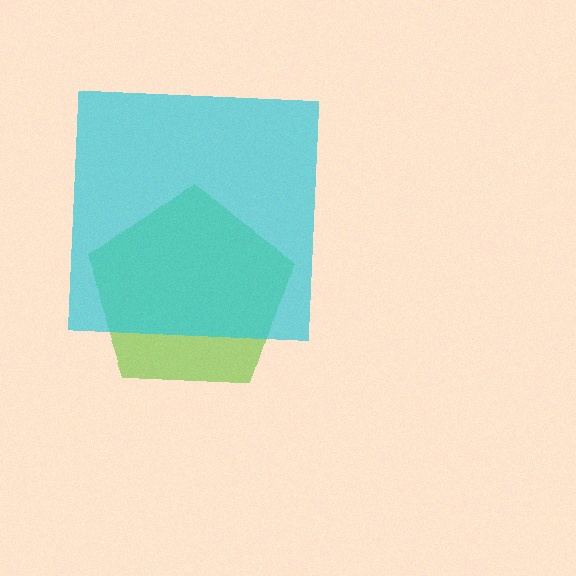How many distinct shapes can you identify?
There are 2 distinct shapes: a lime pentagon, a cyan square.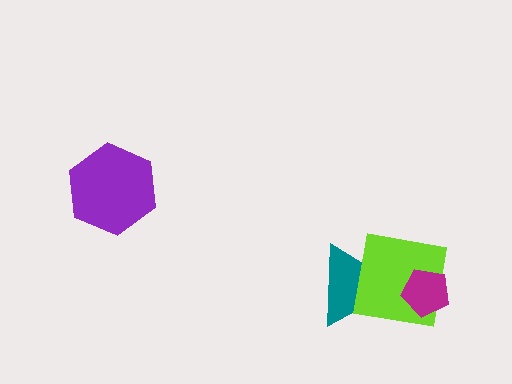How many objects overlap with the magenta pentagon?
1 object overlaps with the magenta pentagon.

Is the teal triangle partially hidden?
Yes, it is partially covered by another shape.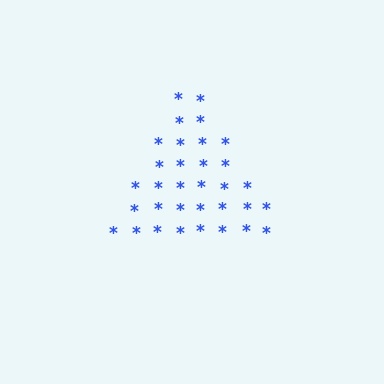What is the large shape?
The large shape is a triangle.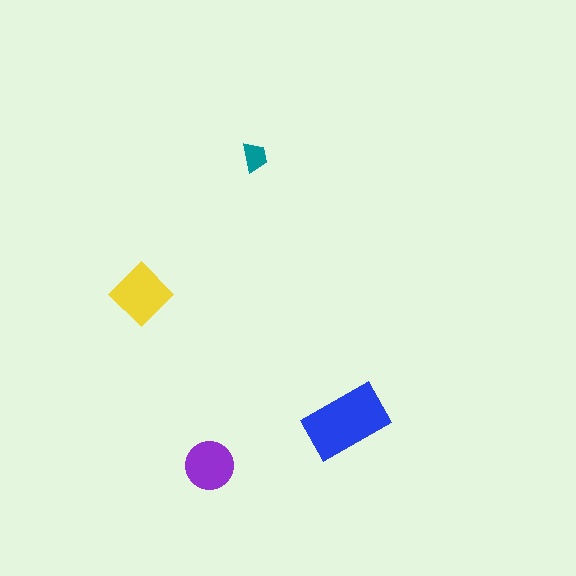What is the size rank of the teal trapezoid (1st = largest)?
4th.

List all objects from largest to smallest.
The blue rectangle, the yellow diamond, the purple circle, the teal trapezoid.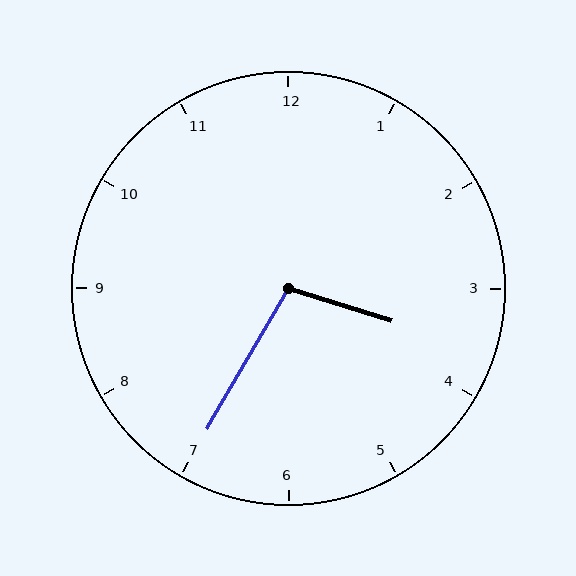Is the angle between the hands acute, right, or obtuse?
It is obtuse.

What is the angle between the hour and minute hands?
Approximately 102 degrees.